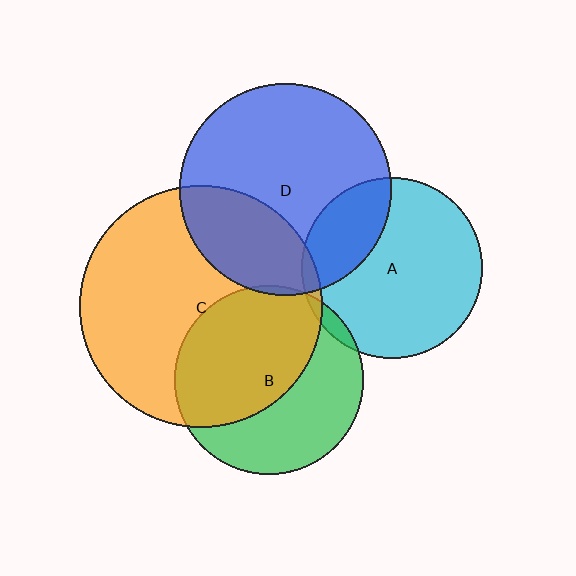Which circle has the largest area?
Circle C (orange).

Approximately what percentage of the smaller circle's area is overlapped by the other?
Approximately 5%.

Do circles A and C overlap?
Yes.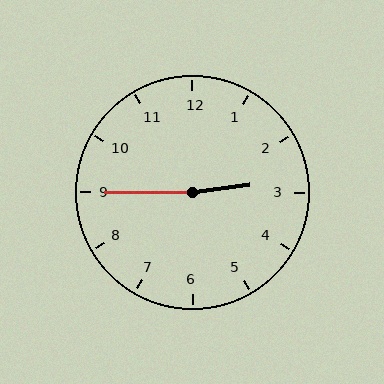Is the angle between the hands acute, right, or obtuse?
It is obtuse.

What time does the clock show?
2:45.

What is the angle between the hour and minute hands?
Approximately 172 degrees.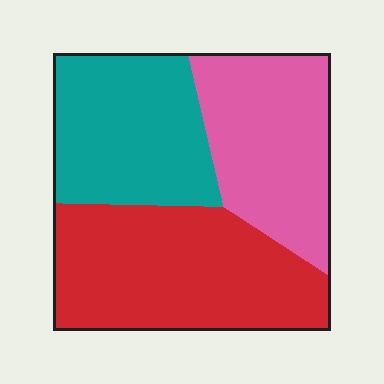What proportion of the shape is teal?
Teal takes up about one third (1/3) of the shape.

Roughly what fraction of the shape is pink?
Pink takes up about one third (1/3) of the shape.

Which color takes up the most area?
Red, at roughly 40%.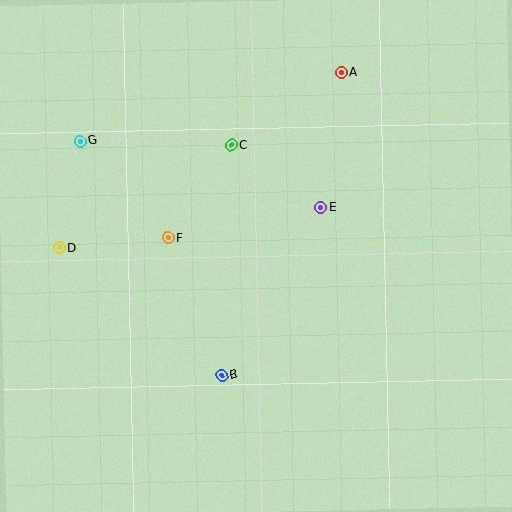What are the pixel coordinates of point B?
Point B is at (222, 375).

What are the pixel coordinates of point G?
Point G is at (80, 141).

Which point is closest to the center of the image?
Point E at (321, 207) is closest to the center.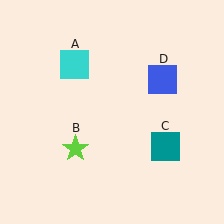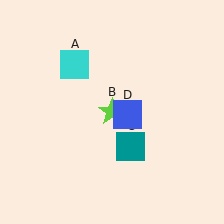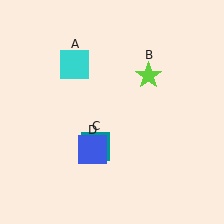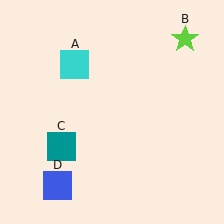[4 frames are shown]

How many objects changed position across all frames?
3 objects changed position: lime star (object B), teal square (object C), blue square (object D).